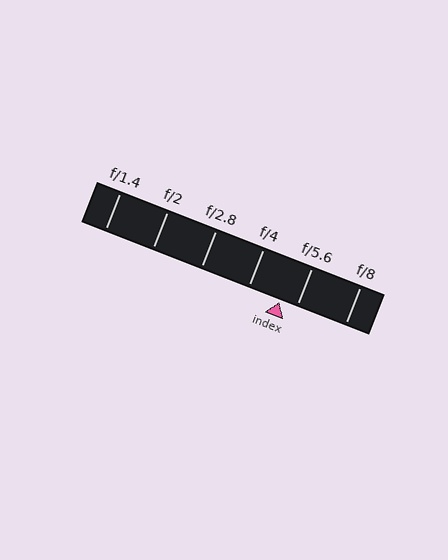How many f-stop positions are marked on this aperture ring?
There are 6 f-stop positions marked.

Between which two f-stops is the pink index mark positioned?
The index mark is between f/4 and f/5.6.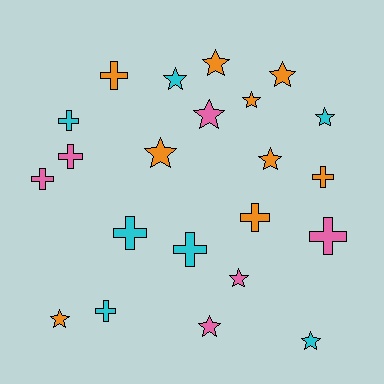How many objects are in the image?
There are 22 objects.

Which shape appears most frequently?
Star, with 12 objects.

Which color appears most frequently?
Orange, with 9 objects.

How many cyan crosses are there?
There are 4 cyan crosses.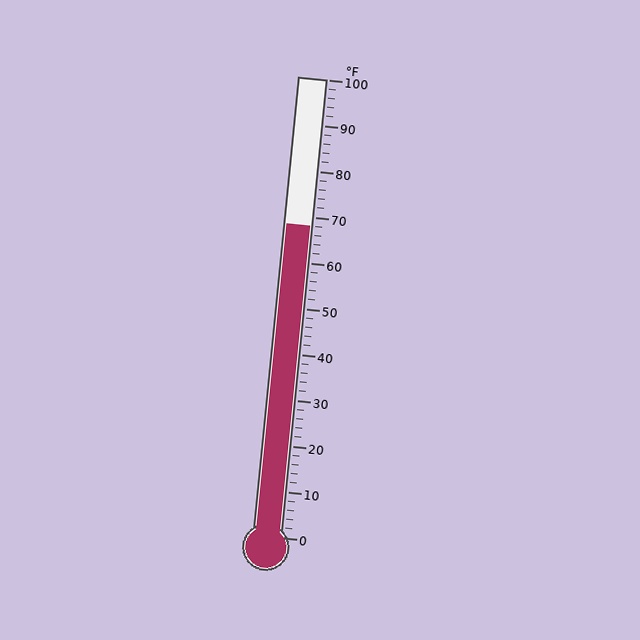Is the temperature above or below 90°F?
The temperature is below 90°F.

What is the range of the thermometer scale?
The thermometer scale ranges from 0°F to 100°F.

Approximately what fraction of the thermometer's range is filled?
The thermometer is filled to approximately 70% of its range.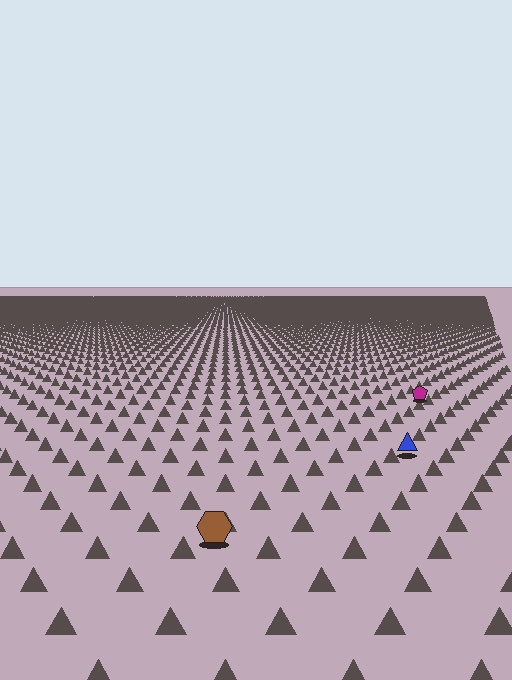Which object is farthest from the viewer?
The magenta pentagon is farthest from the viewer. It appears smaller and the ground texture around it is denser.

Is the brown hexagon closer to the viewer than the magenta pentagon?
Yes. The brown hexagon is closer — you can tell from the texture gradient: the ground texture is coarser near it.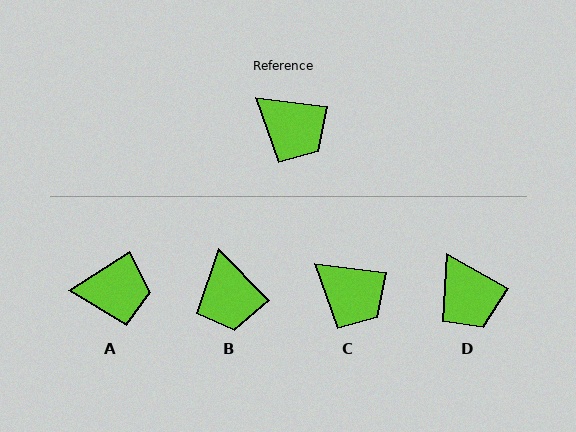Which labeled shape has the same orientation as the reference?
C.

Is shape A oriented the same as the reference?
No, it is off by about 39 degrees.